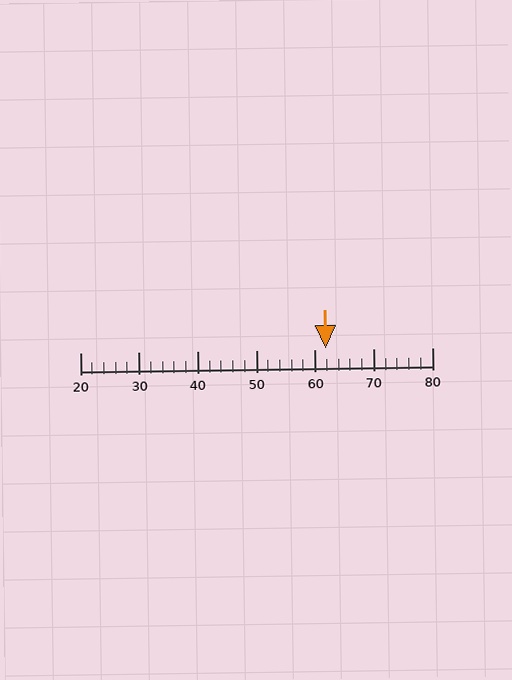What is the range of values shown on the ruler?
The ruler shows values from 20 to 80.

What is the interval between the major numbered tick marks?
The major tick marks are spaced 10 units apart.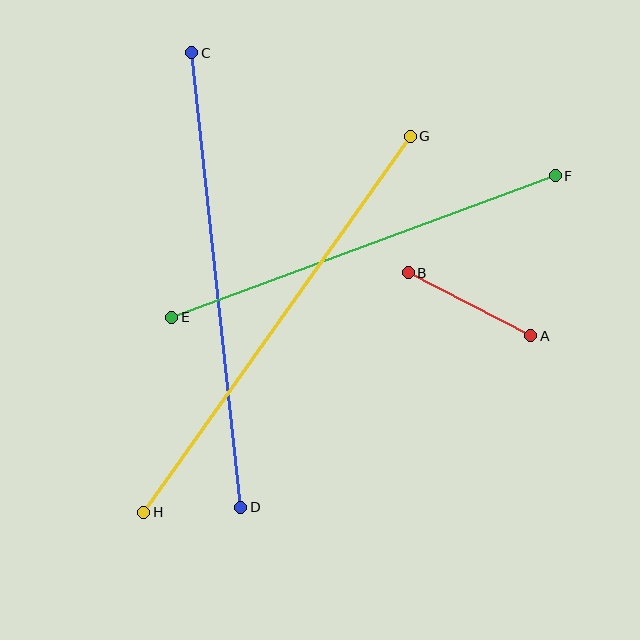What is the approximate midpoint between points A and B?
The midpoint is at approximately (469, 304) pixels.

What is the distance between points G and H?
The distance is approximately 461 pixels.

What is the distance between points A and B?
The distance is approximately 138 pixels.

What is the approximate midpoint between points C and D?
The midpoint is at approximately (216, 280) pixels.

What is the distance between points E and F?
The distance is approximately 409 pixels.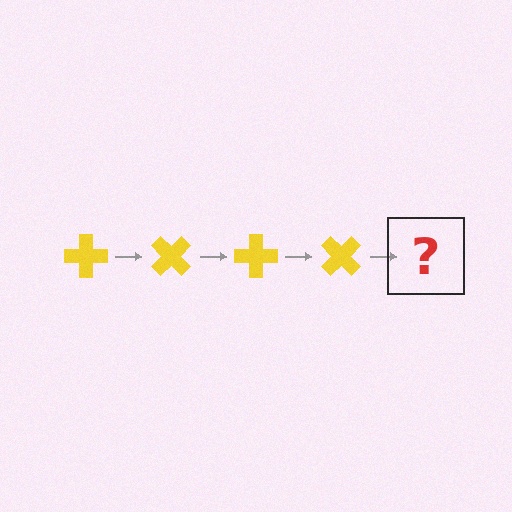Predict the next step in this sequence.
The next step is a yellow cross rotated 180 degrees.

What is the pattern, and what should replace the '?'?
The pattern is that the cross rotates 45 degrees each step. The '?' should be a yellow cross rotated 180 degrees.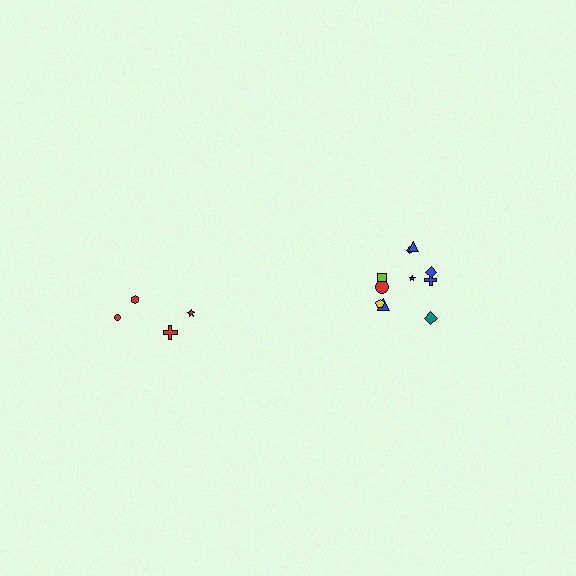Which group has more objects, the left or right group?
The right group.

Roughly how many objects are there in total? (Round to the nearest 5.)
Roughly 15 objects in total.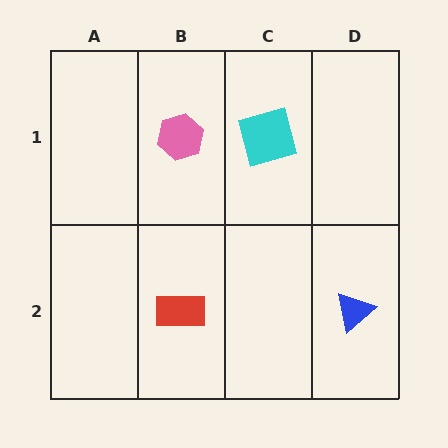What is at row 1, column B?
A pink hexagon.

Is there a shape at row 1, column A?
No, that cell is empty.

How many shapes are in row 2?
2 shapes.